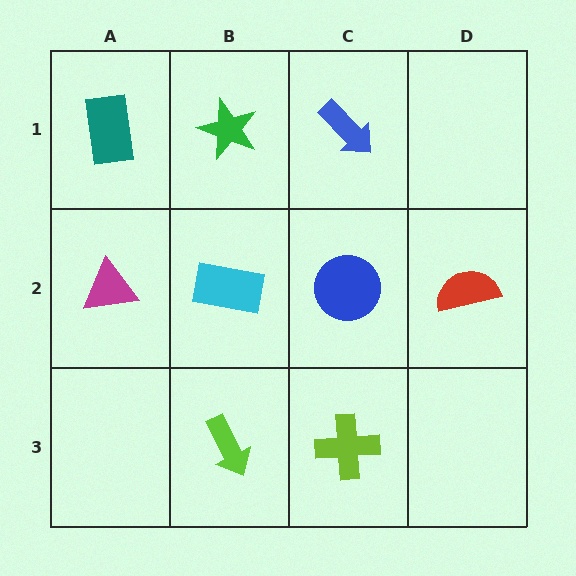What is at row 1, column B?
A green star.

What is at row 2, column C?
A blue circle.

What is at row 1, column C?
A blue arrow.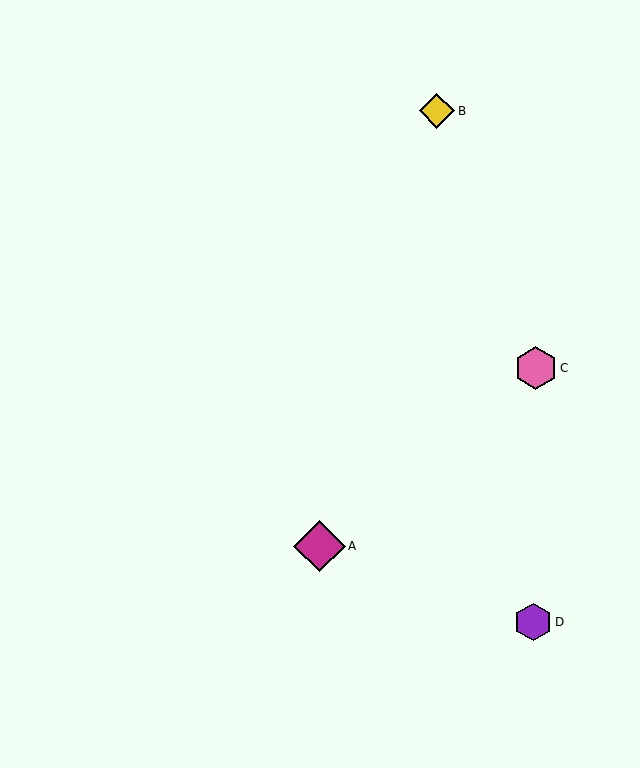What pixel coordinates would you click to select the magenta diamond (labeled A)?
Click at (319, 546) to select the magenta diamond A.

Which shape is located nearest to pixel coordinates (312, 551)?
The magenta diamond (labeled A) at (319, 546) is nearest to that location.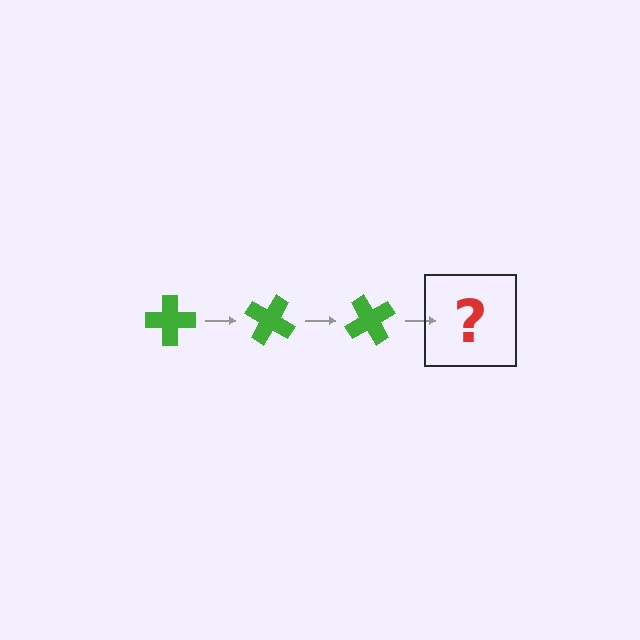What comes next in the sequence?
The next element should be a green cross rotated 90 degrees.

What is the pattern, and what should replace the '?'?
The pattern is that the cross rotates 30 degrees each step. The '?' should be a green cross rotated 90 degrees.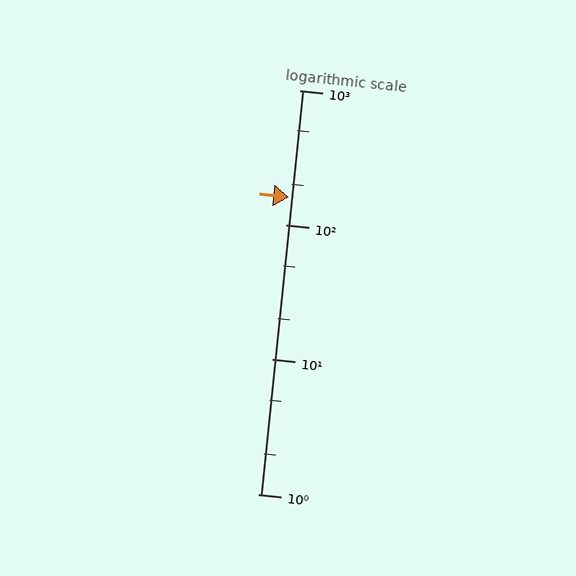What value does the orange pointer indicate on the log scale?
The pointer indicates approximately 160.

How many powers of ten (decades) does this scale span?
The scale spans 3 decades, from 1 to 1000.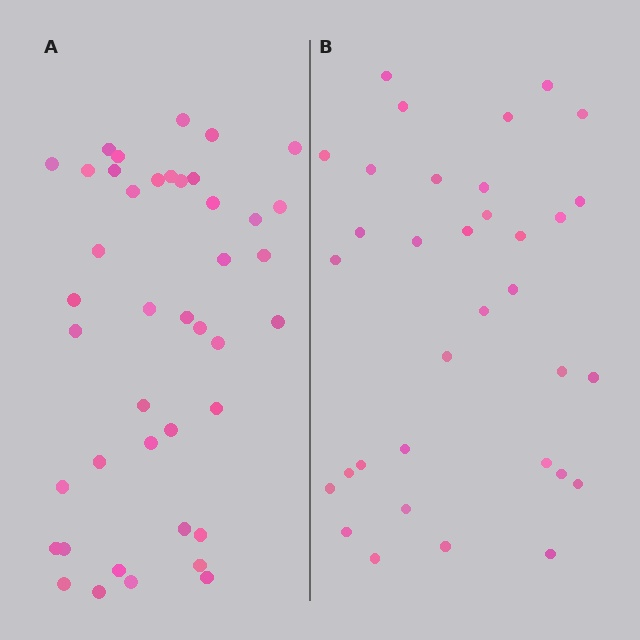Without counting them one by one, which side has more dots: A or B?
Region A (the left region) has more dots.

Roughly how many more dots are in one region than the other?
Region A has roughly 8 or so more dots than region B.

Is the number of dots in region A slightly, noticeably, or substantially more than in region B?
Region A has only slightly more — the two regions are fairly close. The ratio is roughly 1.2 to 1.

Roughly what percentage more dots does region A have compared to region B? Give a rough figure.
About 25% more.